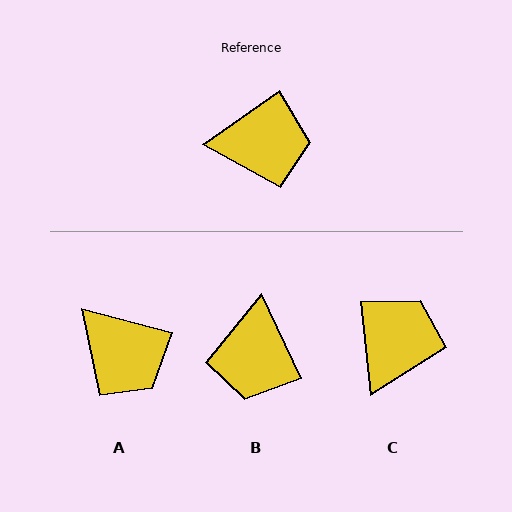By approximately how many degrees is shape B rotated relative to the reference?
Approximately 100 degrees clockwise.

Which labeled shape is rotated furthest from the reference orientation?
B, about 100 degrees away.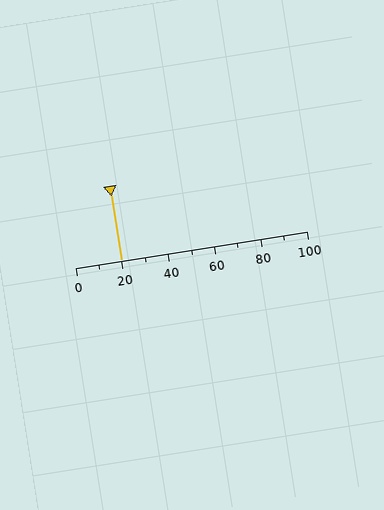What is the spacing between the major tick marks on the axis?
The major ticks are spaced 20 apart.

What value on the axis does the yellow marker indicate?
The marker indicates approximately 20.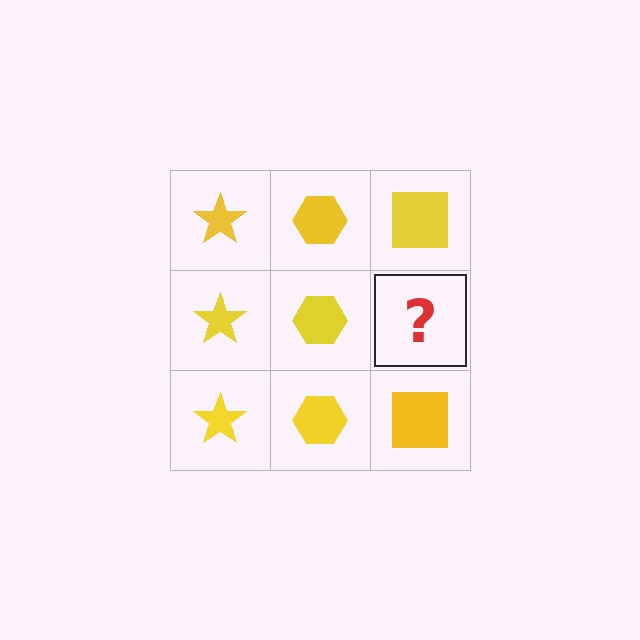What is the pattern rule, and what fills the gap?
The rule is that each column has a consistent shape. The gap should be filled with a yellow square.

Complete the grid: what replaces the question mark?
The question mark should be replaced with a yellow square.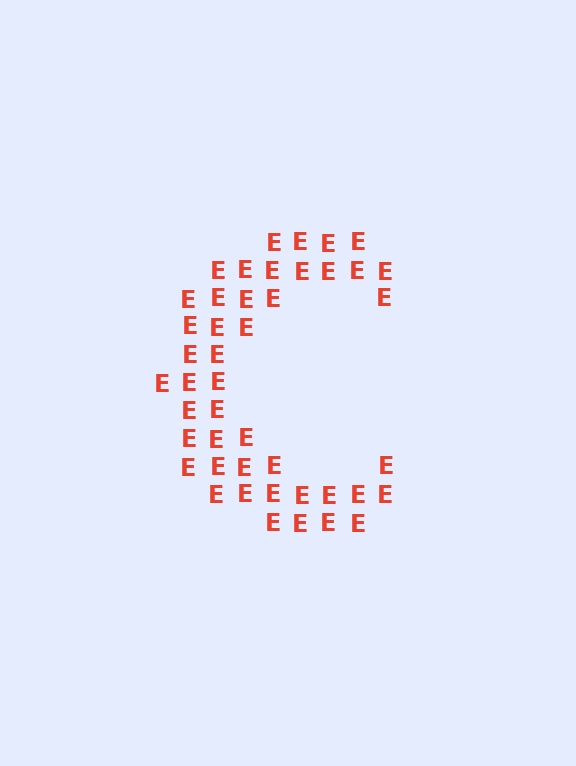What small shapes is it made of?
It is made of small letter E's.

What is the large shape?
The large shape is the letter C.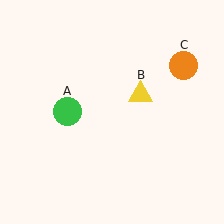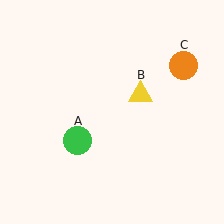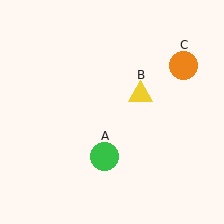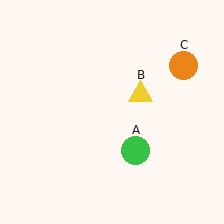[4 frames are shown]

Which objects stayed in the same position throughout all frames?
Yellow triangle (object B) and orange circle (object C) remained stationary.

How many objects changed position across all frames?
1 object changed position: green circle (object A).